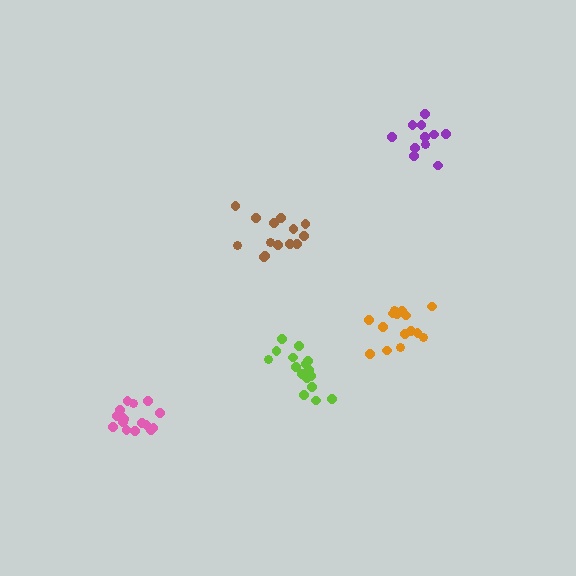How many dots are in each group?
Group 1: 11 dots, Group 2: 15 dots, Group 3: 16 dots, Group 4: 14 dots, Group 5: 16 dots (72 total).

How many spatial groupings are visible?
There are 5 spatial groupings.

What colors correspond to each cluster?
The clusters are colored: purple, orange, pink, brown, lime.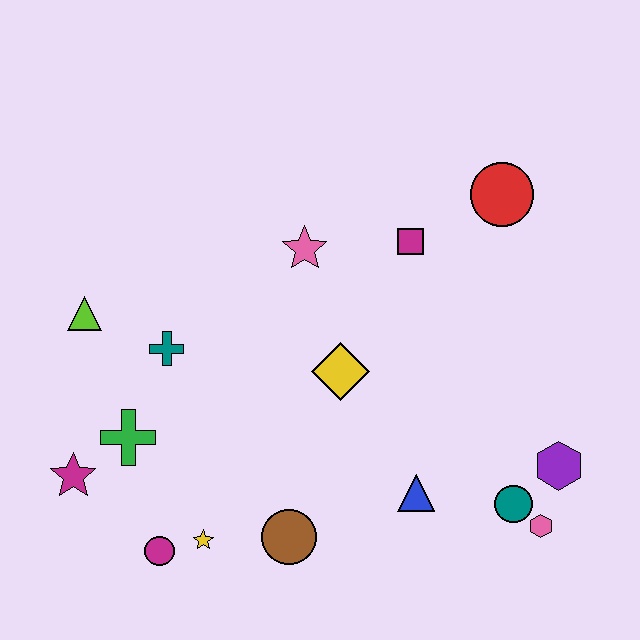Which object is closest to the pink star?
The magenta square is closest to the pink star.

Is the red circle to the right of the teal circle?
No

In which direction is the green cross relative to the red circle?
The green cross is to the left of the red circle.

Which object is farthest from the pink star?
The pink hexagon is farthest from the pink star.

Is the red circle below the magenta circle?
No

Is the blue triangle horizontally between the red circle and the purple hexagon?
No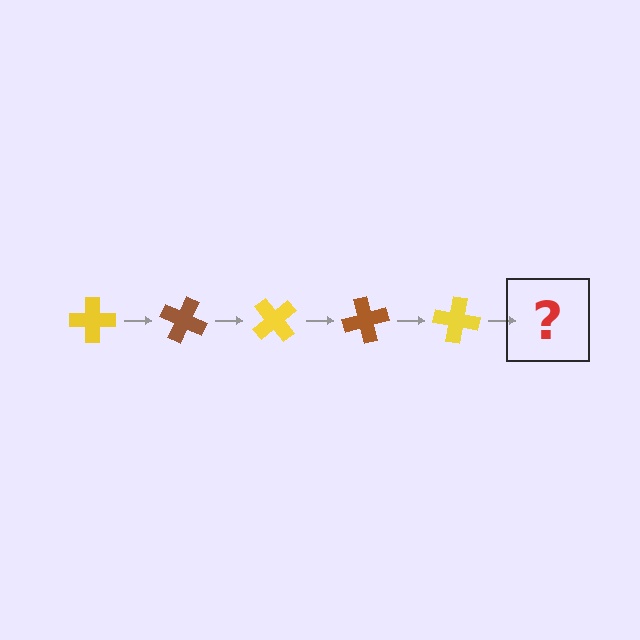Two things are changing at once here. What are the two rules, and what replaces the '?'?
The two rules are that it rotates 25 degrees each step and the color cycles through yellow and brown. The '?' should be a brown cross, rotated 125 degrees from the start.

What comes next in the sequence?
The next element should be a brown cross, rotated 125 degrees from the start.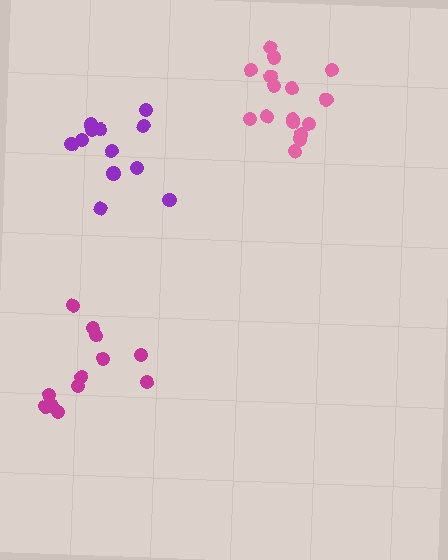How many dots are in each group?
Group 1: 12 dots, Group 2: 16 dots, Group 3: 13 dots (41 total).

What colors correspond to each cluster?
The clusters are colored: magenta, pink, purple.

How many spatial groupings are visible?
There are 3 spatial groupings.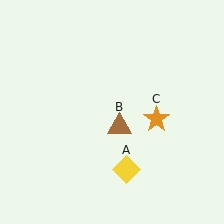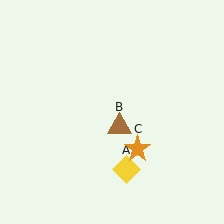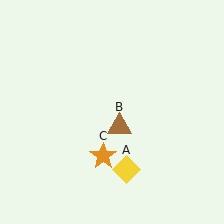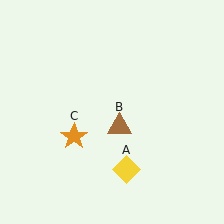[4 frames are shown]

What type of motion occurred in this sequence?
The orange star (object C) rotated clockwise around the center of the scene.